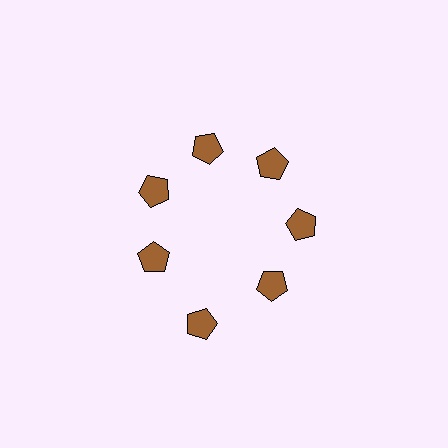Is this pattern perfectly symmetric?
No. The 7 brown pentagons are arranged in a ring, but one element near the 6 o'clock position is pushed outward from the center, breaking the 7-fold rotational symmetry.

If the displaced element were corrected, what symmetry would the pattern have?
It would have 7-fold rotational symmetry — the pattern would map onto itself every 51 degrees.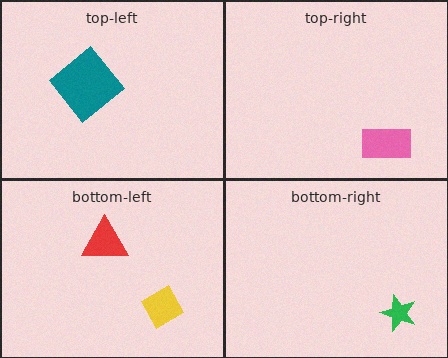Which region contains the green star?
The bottom-right region.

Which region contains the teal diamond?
The top-left region.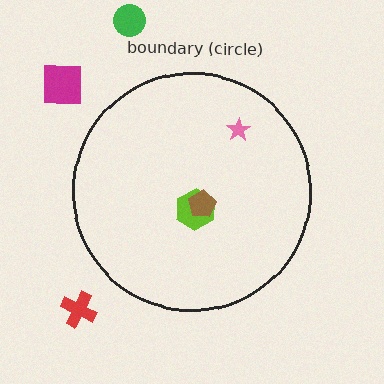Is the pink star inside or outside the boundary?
Inside.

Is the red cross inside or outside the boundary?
Outside.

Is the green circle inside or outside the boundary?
Outside.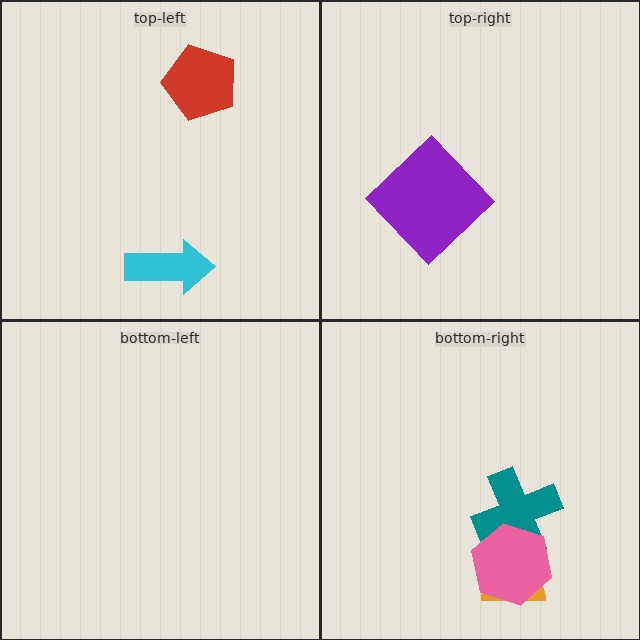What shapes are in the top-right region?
The purple diamond.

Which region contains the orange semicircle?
The bottom-right region.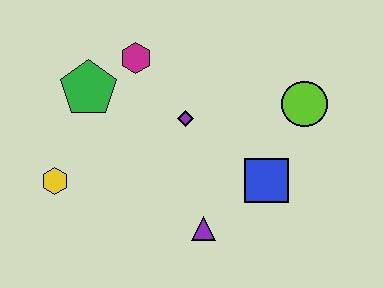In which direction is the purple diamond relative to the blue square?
The purple diamond is to the left of the blue square.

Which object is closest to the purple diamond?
The magenta hexagon is closest to the purple diamond.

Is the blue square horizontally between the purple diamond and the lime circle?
Yes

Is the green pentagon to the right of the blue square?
No